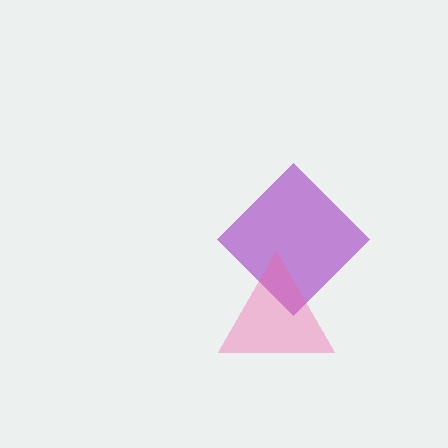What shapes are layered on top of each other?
The layered shapes are: a purple diamond, a pink triangle.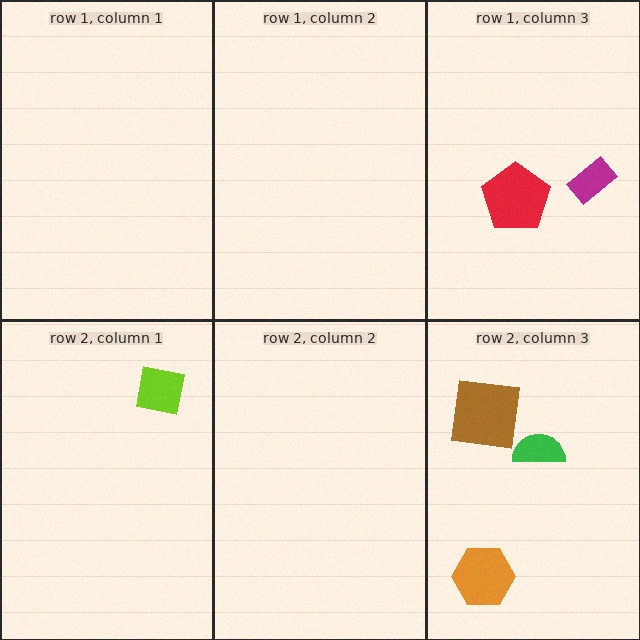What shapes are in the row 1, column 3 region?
The magenta rectangle, the red pentagon.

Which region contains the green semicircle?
The row 2, column 3 region.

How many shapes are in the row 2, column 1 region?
1.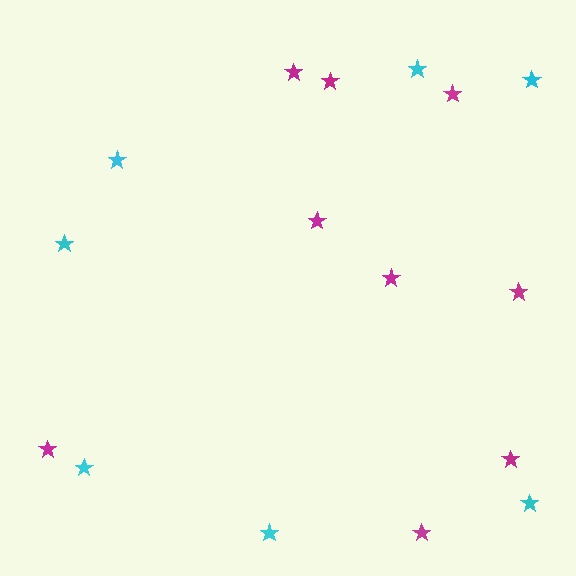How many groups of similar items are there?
There are 2 groups: one group of cyan stars (7) and one group of magenta stars (9).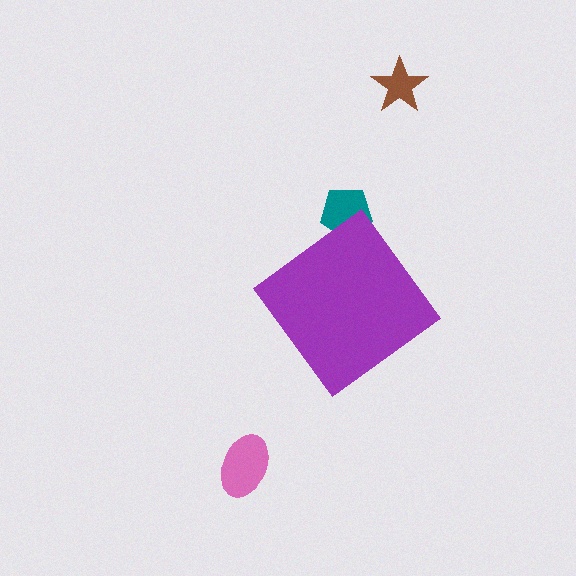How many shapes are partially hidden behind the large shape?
1 shape is partially hidden.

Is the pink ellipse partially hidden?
No, the pink ellipse is fully visible.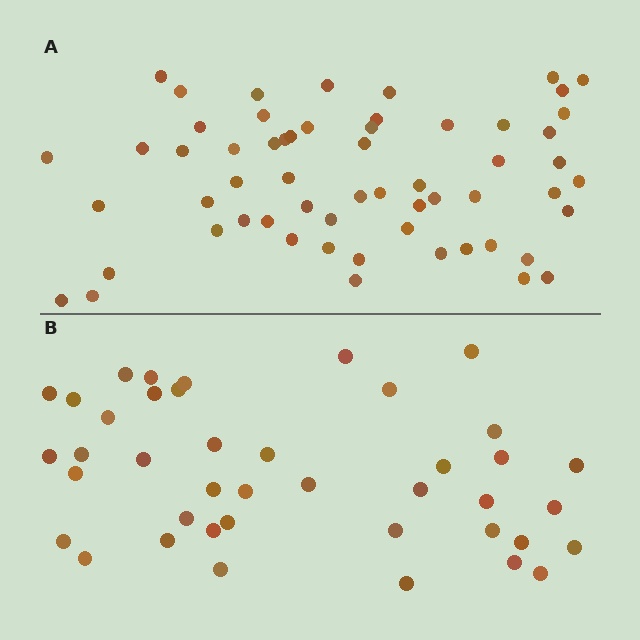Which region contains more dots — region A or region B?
Region A (the top region) has more dots.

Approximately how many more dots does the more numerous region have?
Region A has approximately 20 more dots than region B.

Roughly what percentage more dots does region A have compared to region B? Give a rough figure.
About 45% more.